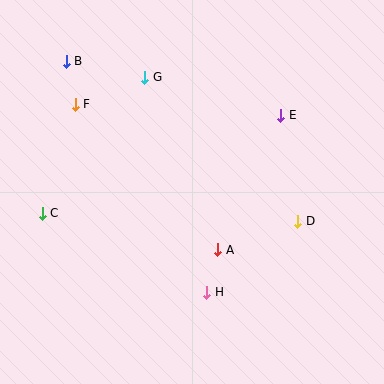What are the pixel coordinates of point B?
Point B is at (66, 61).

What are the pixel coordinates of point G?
Point G is at (145, 77).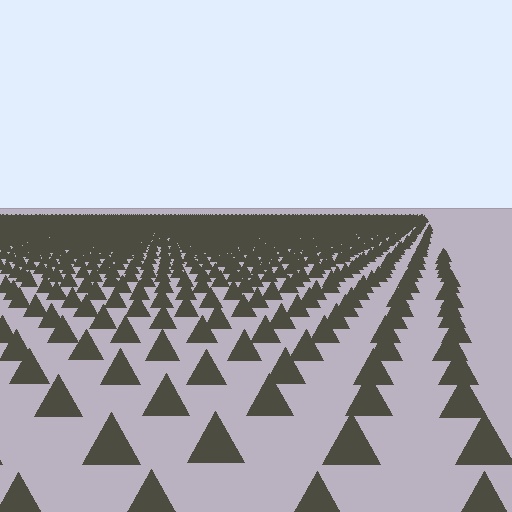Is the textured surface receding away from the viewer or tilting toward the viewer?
The surface is receding away from the viewer. Texture elements get smaller and denser toward the top.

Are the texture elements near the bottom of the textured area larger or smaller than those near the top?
Larger. Near the bottom, elements are closer to the viewer and appear at a bigger on-screen size.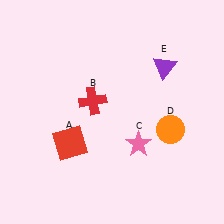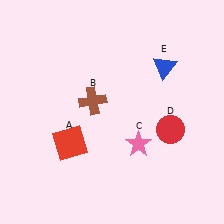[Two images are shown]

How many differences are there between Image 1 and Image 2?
There are 3 differences between the two images.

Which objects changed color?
B changed from red to brown. D changed from orange to red. E changed from purple to blue.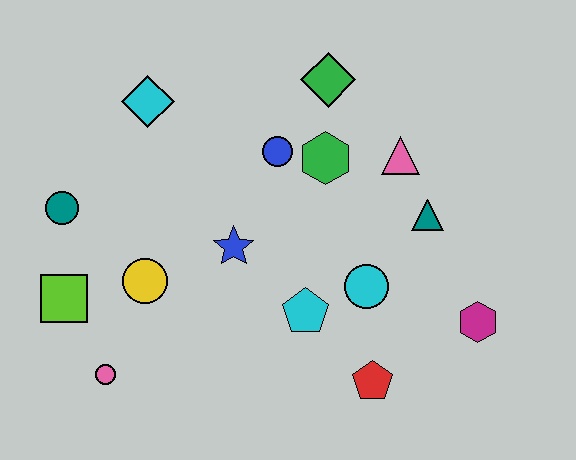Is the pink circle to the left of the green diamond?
Yes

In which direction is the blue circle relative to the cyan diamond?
The blue circle is to the right of the cyan diamond.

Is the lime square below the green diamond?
Yes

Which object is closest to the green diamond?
The green hexagon is closest to the green diamond.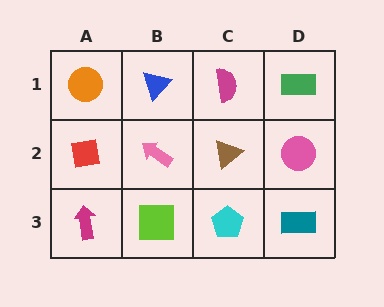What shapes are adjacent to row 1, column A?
A red square (row 2, column A), a blue triangle (row 1, column B).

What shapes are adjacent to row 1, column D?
A pink circle (row 2, column D), a magenta semicircle (row 1, column C).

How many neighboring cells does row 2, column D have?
3.